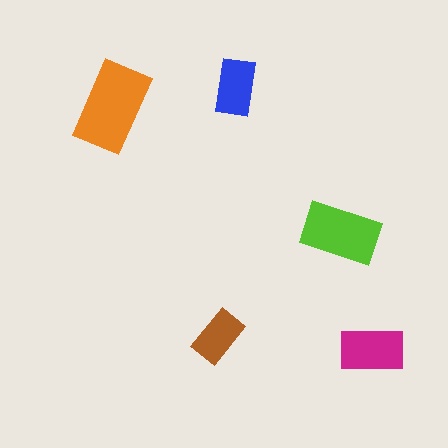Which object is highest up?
The blue rectangle is topmost.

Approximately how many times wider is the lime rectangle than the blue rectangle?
About 1.5 times wider.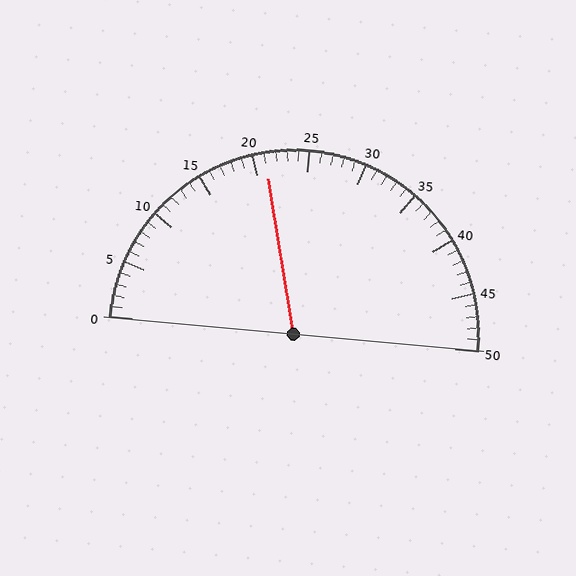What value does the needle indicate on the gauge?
The needle indicates approximately 21.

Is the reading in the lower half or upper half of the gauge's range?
The reading is in the lower half of the range (0 to 50).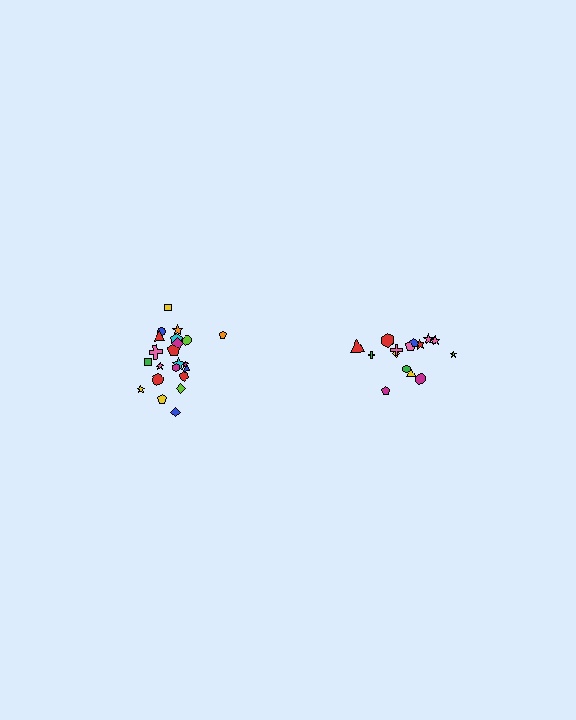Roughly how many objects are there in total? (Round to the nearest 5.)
Roughly 35 objects in total.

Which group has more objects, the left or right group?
The left group.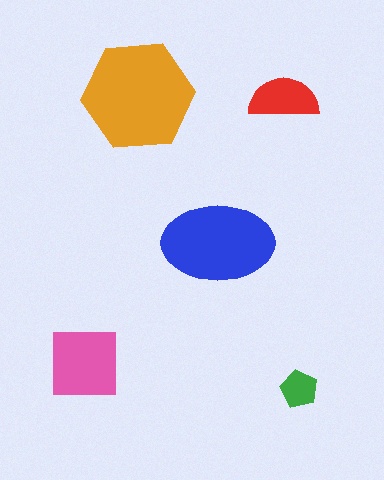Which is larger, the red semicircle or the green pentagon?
The red semicircle.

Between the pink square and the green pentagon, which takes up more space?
The pink square.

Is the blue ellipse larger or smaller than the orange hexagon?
Smaller.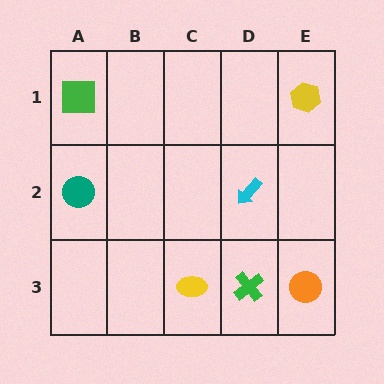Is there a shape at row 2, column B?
No, that cell is empty.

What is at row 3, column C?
A yellow ellipse.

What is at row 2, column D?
A cyan arrow.